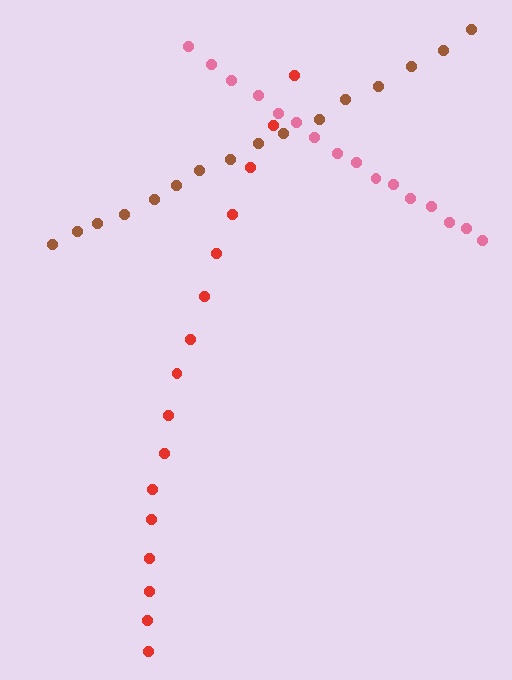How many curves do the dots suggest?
There are 3 distinct paths.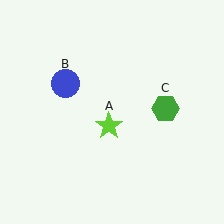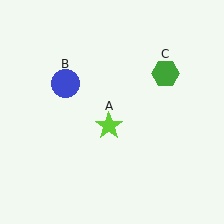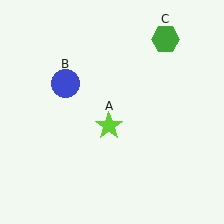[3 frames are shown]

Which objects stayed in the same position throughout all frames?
Lime star (object A) and blue circle (object B) remained stationary.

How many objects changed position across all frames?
1 object changed position: green hexagon (object C).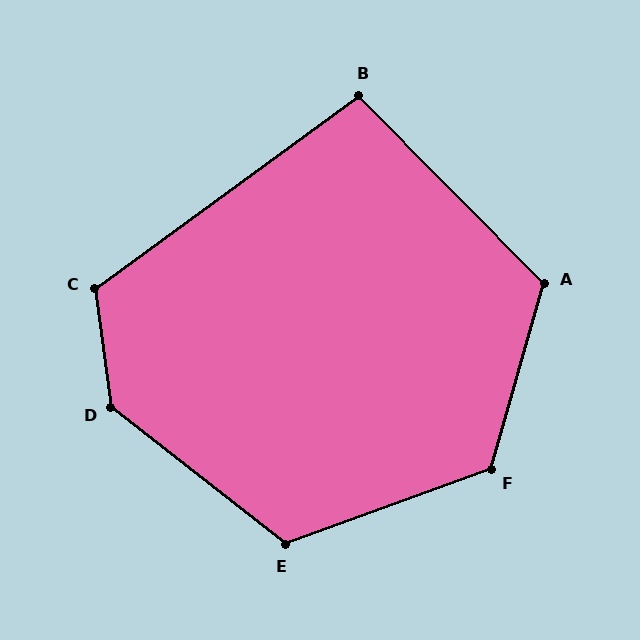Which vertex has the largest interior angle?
D, at approximately 135 degrees.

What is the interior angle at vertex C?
Approximately 119 degrees (obtuse).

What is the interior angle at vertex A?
Approximately 119 degrees (obtuse).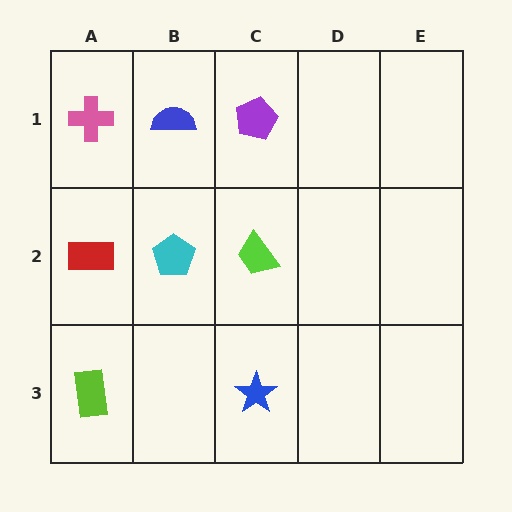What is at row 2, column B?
A cyan pentagon.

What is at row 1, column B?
A blue semicircle.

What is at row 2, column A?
A red rectangle.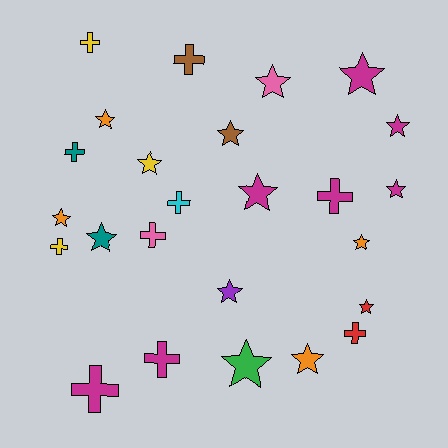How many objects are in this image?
There are 25 objects.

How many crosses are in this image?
There are 10 crosses.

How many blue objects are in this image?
There are no blue objects.